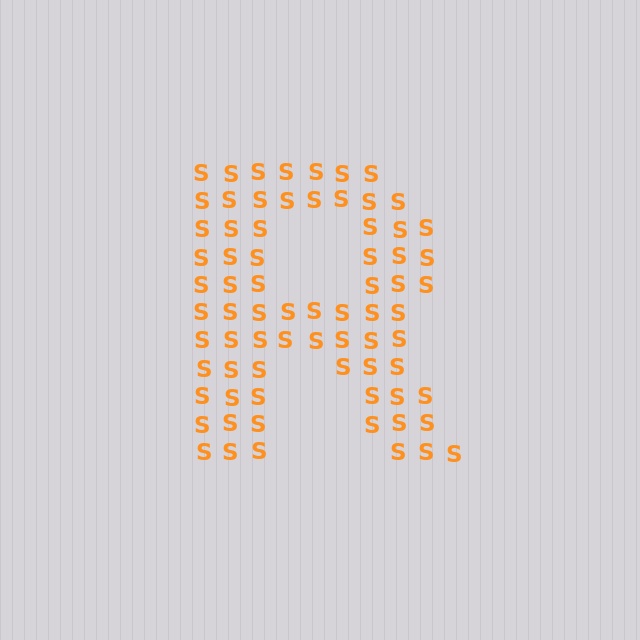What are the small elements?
The small elements are letter S's.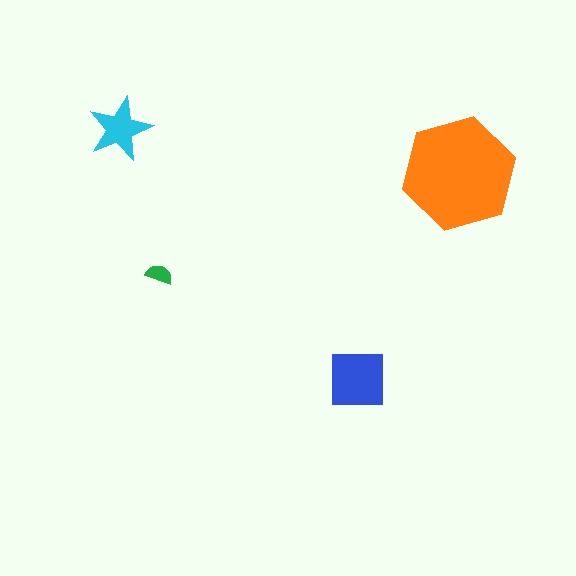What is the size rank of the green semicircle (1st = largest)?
4th.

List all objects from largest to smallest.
The orange hexagon, the blue square, the cyan star, the green semicircle.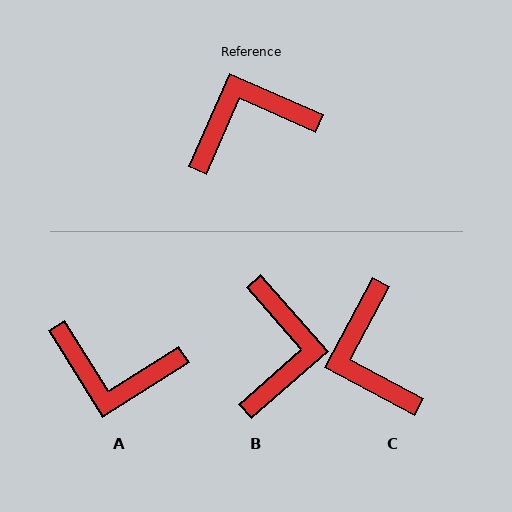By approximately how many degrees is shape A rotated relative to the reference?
Approximately 146 degrees counter-clockwise.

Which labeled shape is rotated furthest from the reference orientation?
A, about 146 degrees away.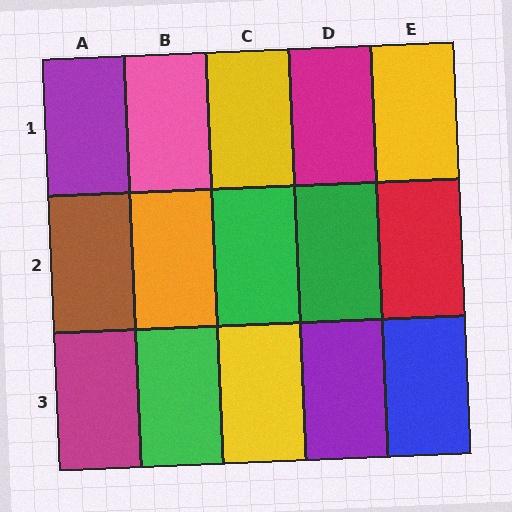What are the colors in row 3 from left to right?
Magenta, green, yellow, purple, blue.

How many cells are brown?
1 cell is brown.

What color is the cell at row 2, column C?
Green.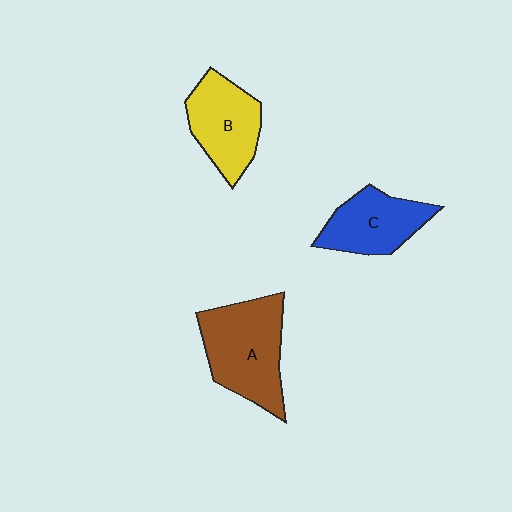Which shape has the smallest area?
Shape C (blue).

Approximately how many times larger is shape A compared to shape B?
Approximately 1.3 times.